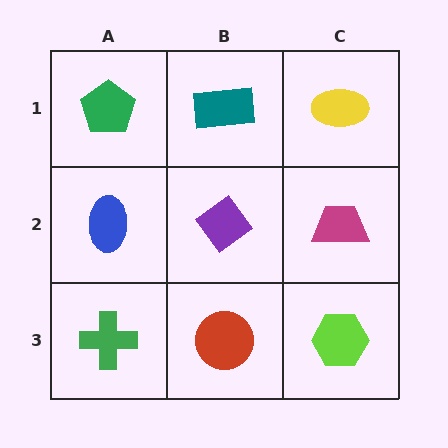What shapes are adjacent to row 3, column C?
A magenta trapezoid (row 2, column C), a red circle (row 3, column B).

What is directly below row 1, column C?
A magenta trapezoid.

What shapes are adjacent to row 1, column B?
A purple diamond (row 2, column B), a green pentagon (row 1, column A), a yellow ellipse (row 1, column C).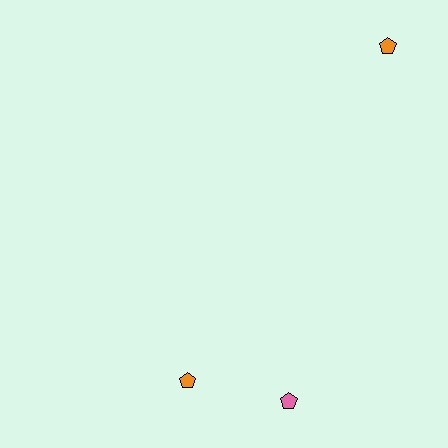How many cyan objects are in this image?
There are no cyan objects.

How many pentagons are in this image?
There are 3 pentagons.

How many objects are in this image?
There are 3 objects.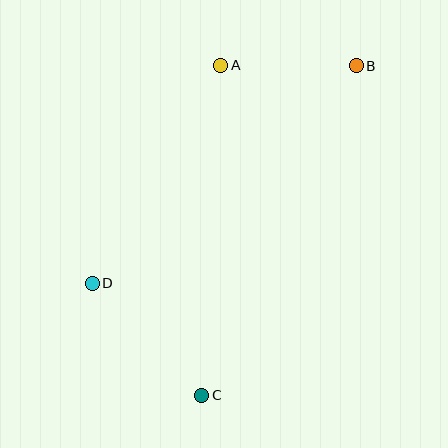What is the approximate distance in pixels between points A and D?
The distance between A and D is approximately 253 pixels.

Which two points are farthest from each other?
Points B and C are farthest from each other.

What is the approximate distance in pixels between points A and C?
The distance between A and C is approximately 330 pixels.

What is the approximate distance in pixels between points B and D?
The distance between B and D is approximately 342 pixels.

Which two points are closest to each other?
Points A and B are closest to each other.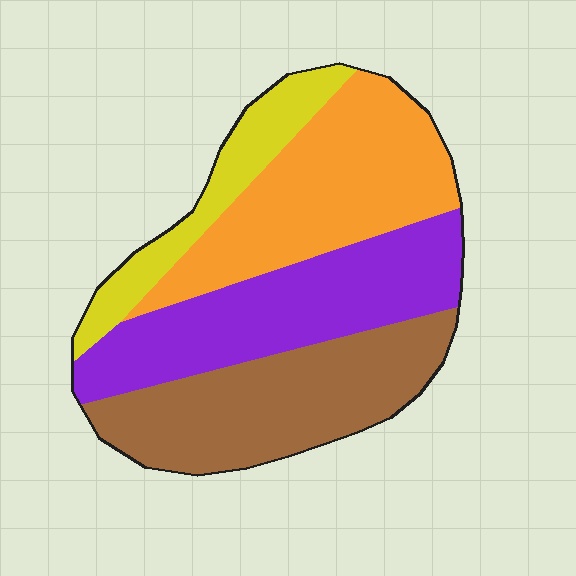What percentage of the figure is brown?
Brown takes up about one quarter (1/4) of the figure.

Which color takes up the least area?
Yellow, at roughly 15%.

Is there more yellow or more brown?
Brown.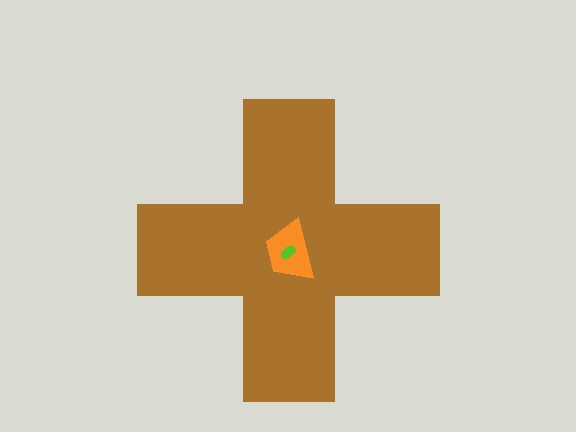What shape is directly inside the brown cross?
The orange trapezoid.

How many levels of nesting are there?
3.